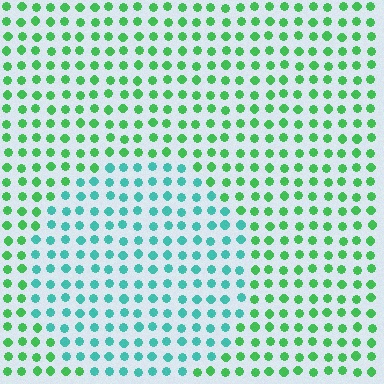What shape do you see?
I see a circle.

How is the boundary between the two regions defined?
The boundary is defined purely by a slight shift in hue (about 43 degrees). Spacing, size, and orientation are identical on both sides.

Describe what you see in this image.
The image is filled with small green elements in a uniform arrangement. A circle-shaped region is visible where the elements are tinted to a slightly different hue, forming a subtle color boundary.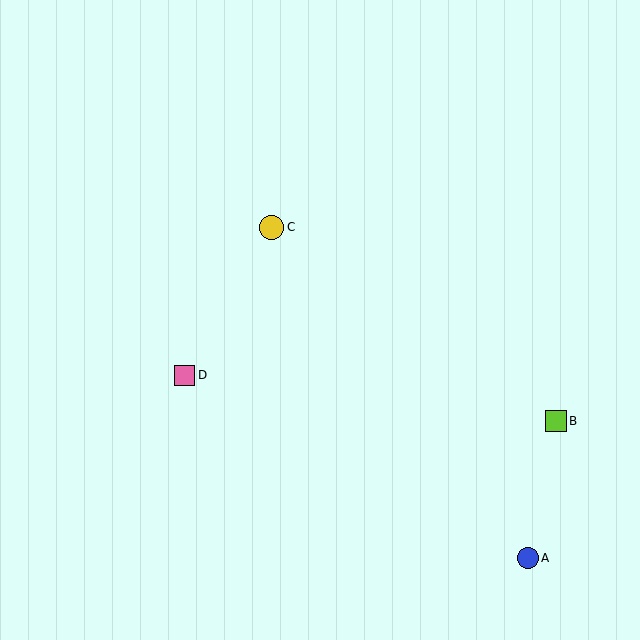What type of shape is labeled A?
Shape A is a blue circle.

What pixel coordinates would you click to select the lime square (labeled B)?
Click at (556, 421) to select the lime square B.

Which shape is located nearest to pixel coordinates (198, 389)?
The pink square (labeled D) at (185, 375) is nearest to that location.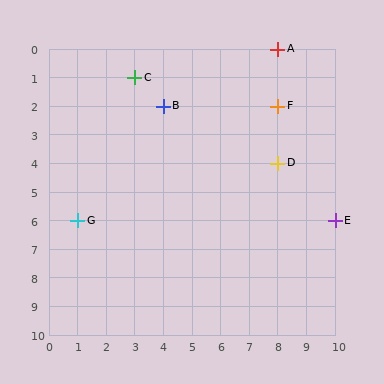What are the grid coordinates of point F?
Point F is at grid coordinates (8, 2).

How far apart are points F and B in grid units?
Points F and B are 4 columns apart.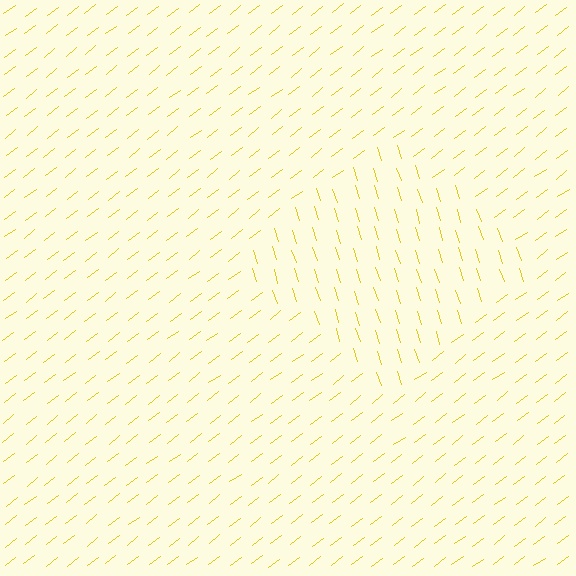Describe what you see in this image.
The image is filled with small yellow line segments. A diamond region in the image has lines oriented differently from the surrounding lines, creating a visible texture boundary.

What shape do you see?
I see a diamond.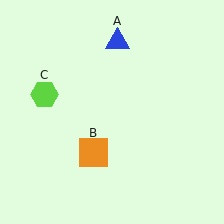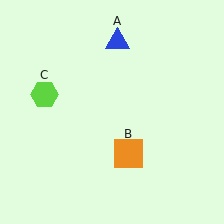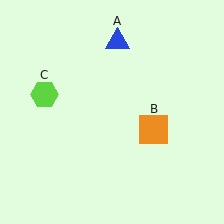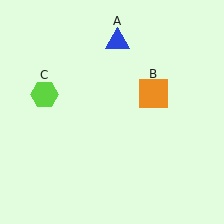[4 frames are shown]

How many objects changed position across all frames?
1 object changed position: orange square (object B).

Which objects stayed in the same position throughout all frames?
Blue triangle (object A) and lime hexagon (object C) remained stationary.